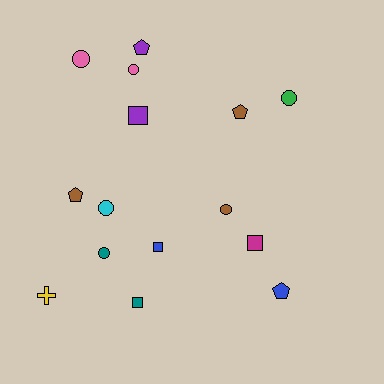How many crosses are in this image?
There is 1 cross.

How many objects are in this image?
There are 15 objects.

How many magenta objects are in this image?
There is 1 magenta object.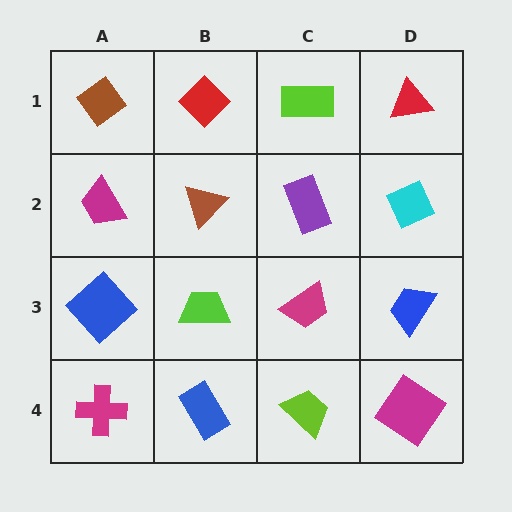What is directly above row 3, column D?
A cyan diamond.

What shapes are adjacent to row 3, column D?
A cyan diamond (row 2, column D), a magenta diamond (row 4, column D), a magenta trapezoid (row 3, column C).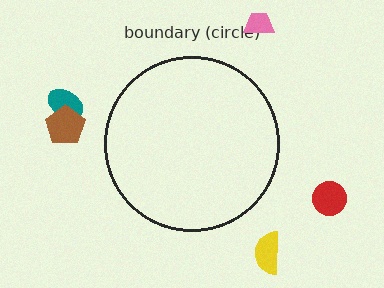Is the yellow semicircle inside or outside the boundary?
Outside.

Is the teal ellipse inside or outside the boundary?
Outside.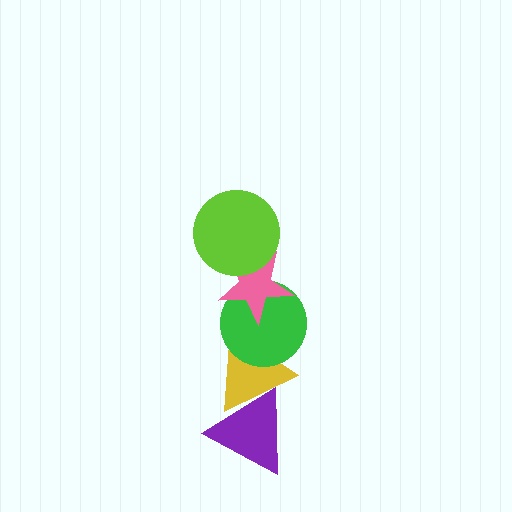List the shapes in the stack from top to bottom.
From top to bottom: the lime circle, the pink star, the green circle, the yellow triangle, the purple triangle.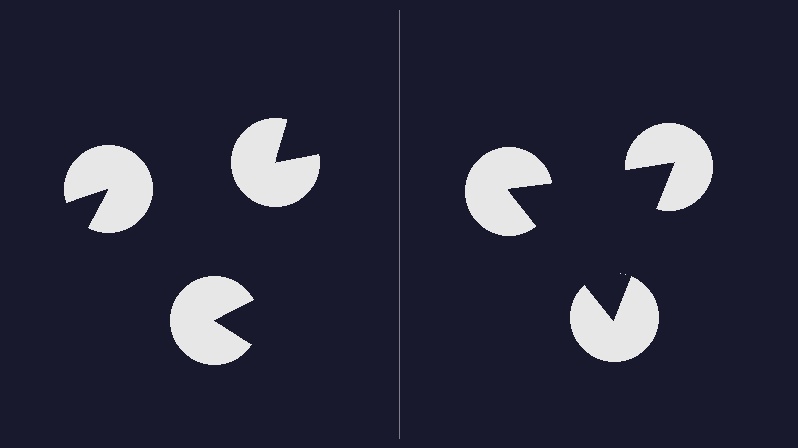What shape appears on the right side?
An illusory triangle.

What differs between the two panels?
The pac-man discs are positioned identically on both sides; only the wedge orientations differ. On the right they align to a triangle; on the left they are misaligned.